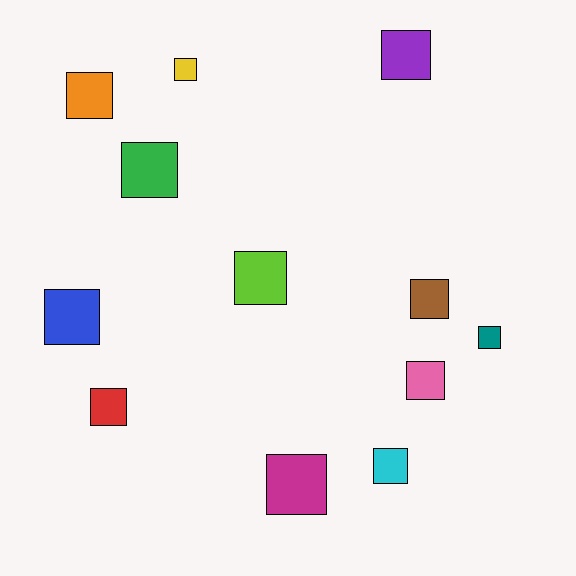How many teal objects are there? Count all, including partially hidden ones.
There is 1 teal object.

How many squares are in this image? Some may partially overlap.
There are 12 squares.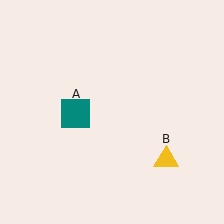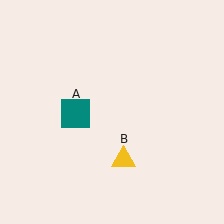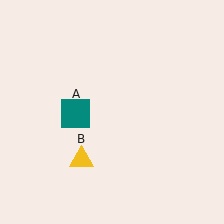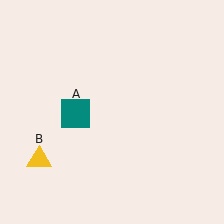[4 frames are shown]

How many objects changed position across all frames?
1 object changed position: yellow triangle (object B).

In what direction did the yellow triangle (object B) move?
The yellow triangle (object B) moved left.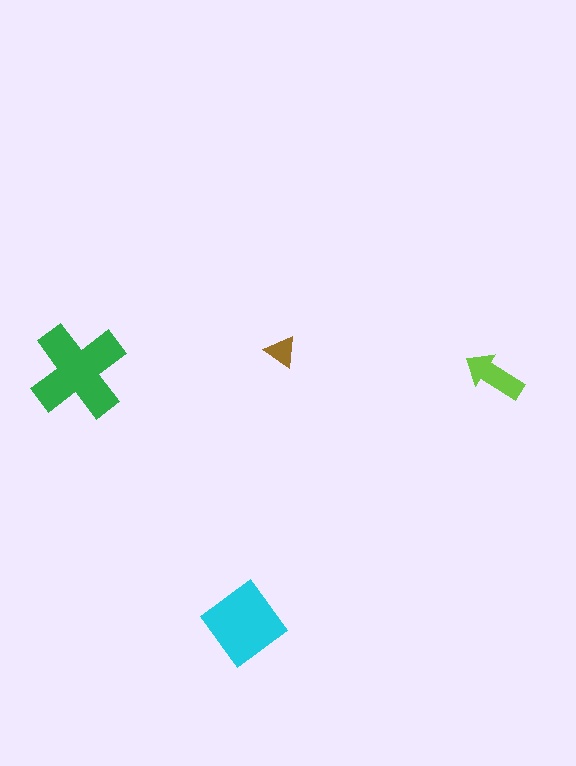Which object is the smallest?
The brown triangle.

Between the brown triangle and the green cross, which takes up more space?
The green cross.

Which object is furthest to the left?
The green cross is leftmost.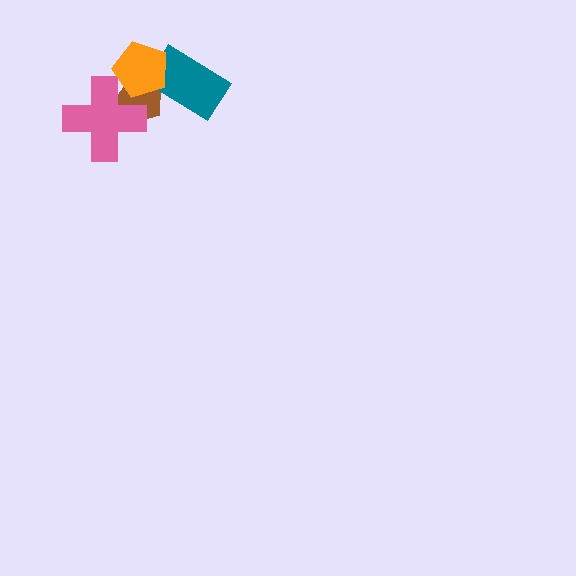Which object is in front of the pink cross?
The orange pentagon is in front of the pink cross.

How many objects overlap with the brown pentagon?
3 objects overlap with the brown pentagon.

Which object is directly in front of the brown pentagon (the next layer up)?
The teal rectangle is directly in front of the brown pentagon.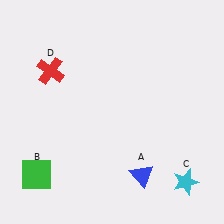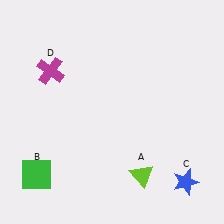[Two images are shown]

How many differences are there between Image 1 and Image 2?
There are 3 differences between the two images.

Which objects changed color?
A changed from blue to lime. C changed from cyan to blue. D changed from red to magenta.